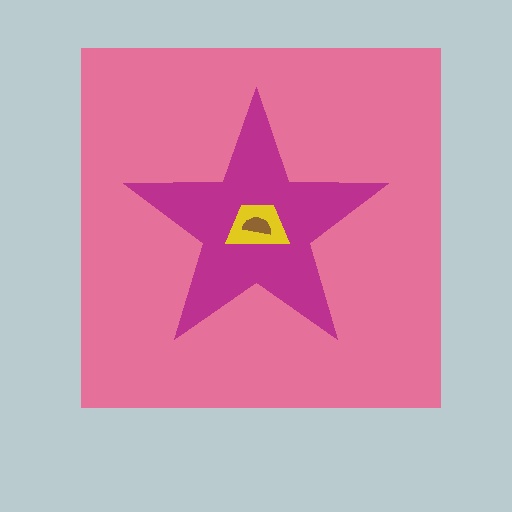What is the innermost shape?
The brown semicircle.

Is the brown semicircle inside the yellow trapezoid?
Yes.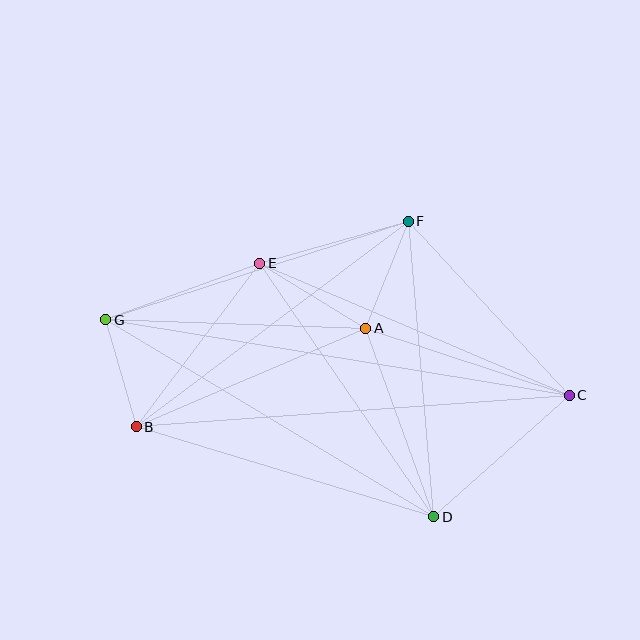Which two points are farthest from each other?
Points C and G are farthest from each other.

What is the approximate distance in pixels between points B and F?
The distance between B and F is approximately 341 pixels.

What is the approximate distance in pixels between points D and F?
The distance between D and F is approximately 297 pixels.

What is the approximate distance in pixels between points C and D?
The distance between C and D is approximately 182 pixels.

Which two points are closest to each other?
Points B and G are closest to each other.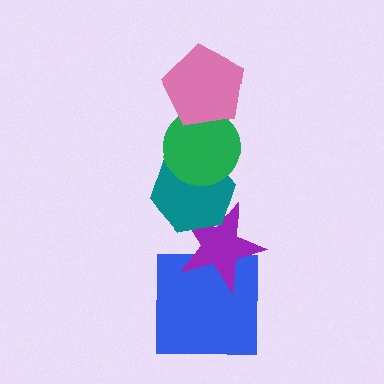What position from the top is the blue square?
The blue square is 5th from the top.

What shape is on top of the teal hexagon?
The green circle is on top of the teal hexagon.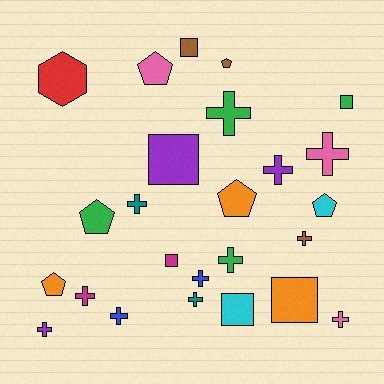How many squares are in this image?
There are 6 squares.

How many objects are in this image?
There are 25 objects.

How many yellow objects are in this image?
There are no yellow objects.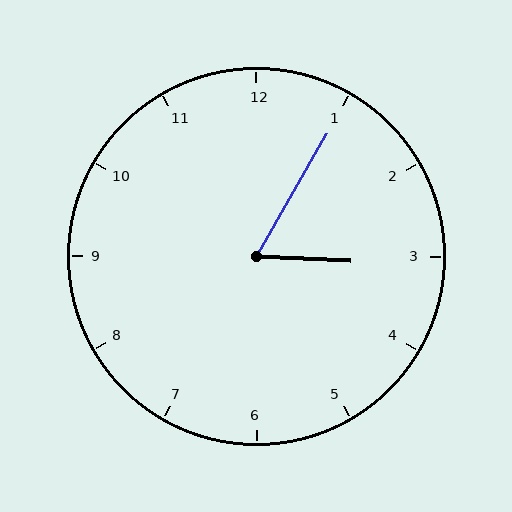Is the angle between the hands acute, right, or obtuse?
It is acute.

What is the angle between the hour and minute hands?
Approximately 62 degrees.